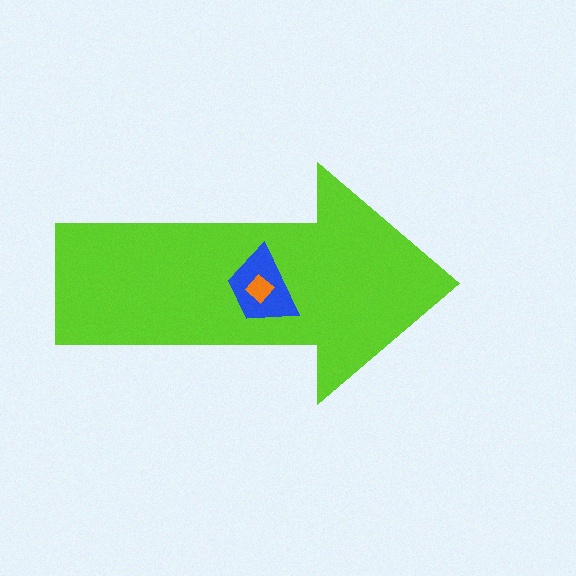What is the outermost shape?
The lime arrow.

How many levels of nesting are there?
3.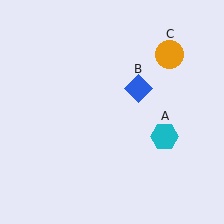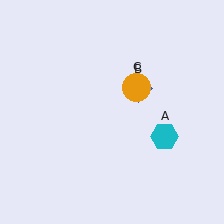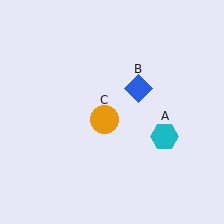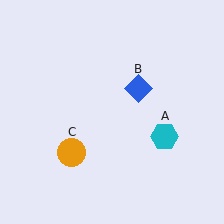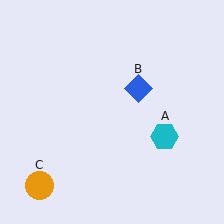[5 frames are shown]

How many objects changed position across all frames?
1 object changed position: orange circle (object C).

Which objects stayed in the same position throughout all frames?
Cyan hexagon (object A) and blue diamond (object B) remained stationary.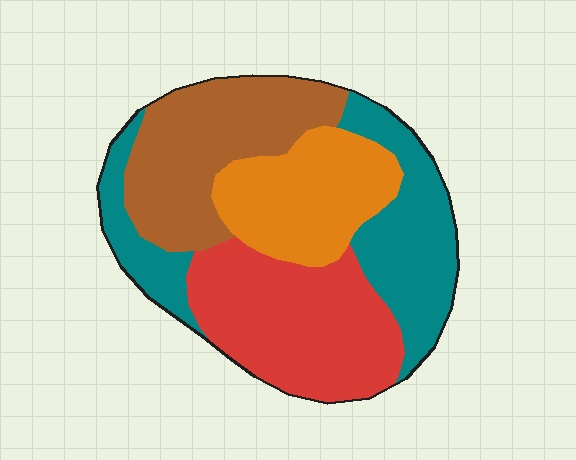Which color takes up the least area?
Orange, at roughly 20%.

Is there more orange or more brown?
Brown.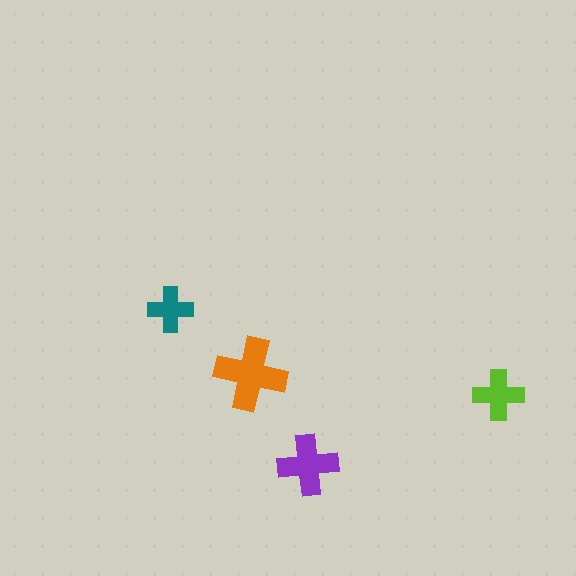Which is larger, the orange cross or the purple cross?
The orange one.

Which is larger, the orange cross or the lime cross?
The orange one.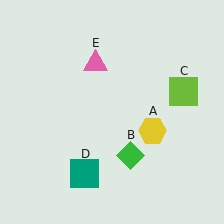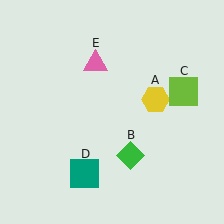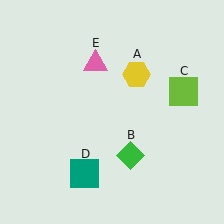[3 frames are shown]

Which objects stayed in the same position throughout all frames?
Green diamond (object B) and lime square (object C) and teal square (object D) and pink triangle (object E) remained stationary.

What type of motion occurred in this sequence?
The yellow hexagon (object A) rotated counterclockwise around the center of the scene.